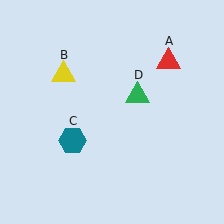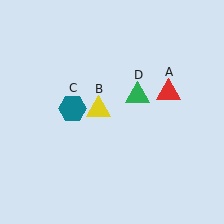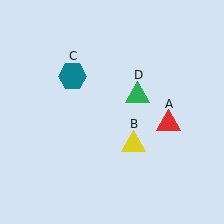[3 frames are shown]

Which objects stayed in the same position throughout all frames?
Green triangle (object D) remained stationary.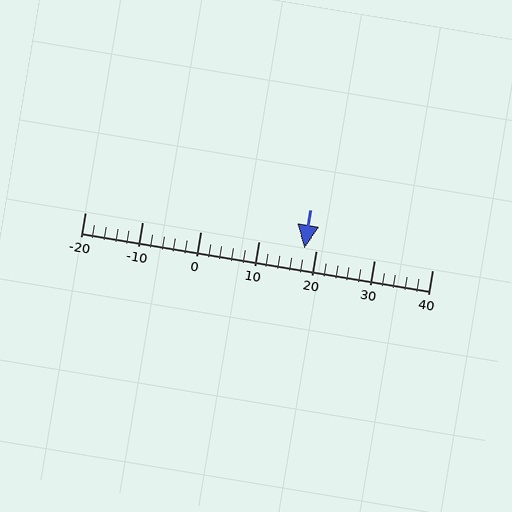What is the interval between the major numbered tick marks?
The major tick marks are spaced 10 units apart.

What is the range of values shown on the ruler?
The ruler shows values from -20 to 40.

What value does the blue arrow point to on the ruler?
The blue arrow points to approximately 18.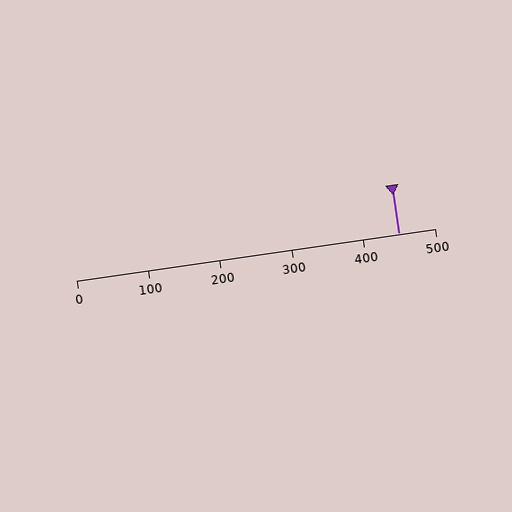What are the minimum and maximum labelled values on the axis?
The axis runs from 0 to 500.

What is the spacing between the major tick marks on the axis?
The major ticks are spaced 100 apart.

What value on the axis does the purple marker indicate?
The marker indicates approximately 450.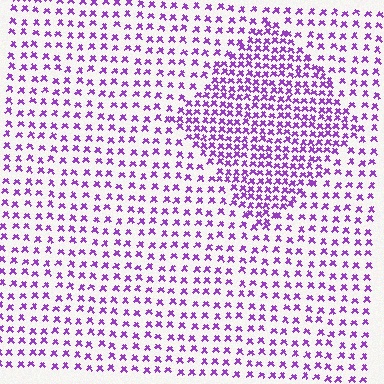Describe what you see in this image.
The image contains small purple elements arranged at two different densities. A diamond-shaped region is visible where the elements are more densely packed than the surrounding area.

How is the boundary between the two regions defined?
The boundary is defined by a change in element density (approximately 1.9x ratio). All elements are the same color, size, and shape.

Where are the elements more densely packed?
The elements are more densely packed inside the diamond boundary.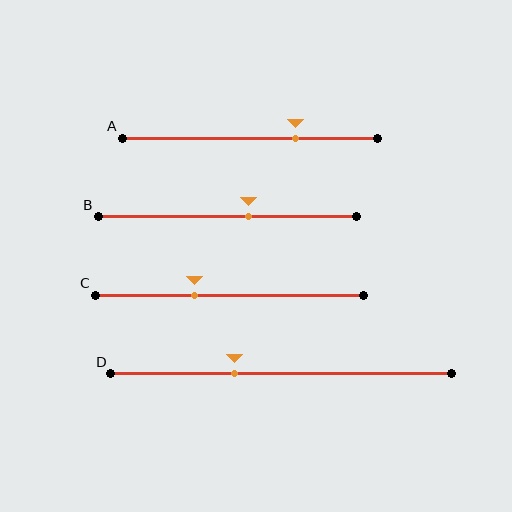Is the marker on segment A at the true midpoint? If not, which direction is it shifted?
No, the marker on segment A is shifted to the right by about 18% of the segment length.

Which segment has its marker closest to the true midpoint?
Segment B has its marker closest to the true midpoint.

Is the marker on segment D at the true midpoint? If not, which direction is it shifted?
No, the marker on segment D is shifted to the left by about 14% of the segment length.